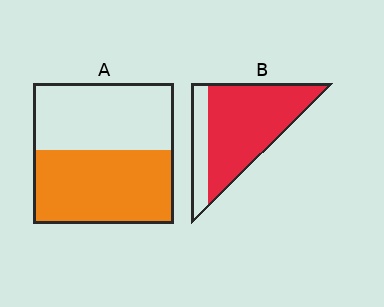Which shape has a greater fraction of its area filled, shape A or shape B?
Shape B.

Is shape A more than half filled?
Roughly half.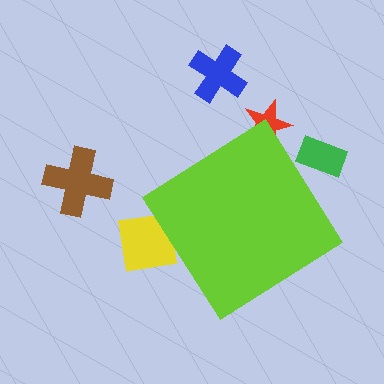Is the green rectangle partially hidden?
Yes, the green rectangle is partially hidden behind the lime diamond.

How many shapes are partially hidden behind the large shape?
3 shapes are partially hidden.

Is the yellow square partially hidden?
Yes, the yellow square is partially hidden behind the lime diamond.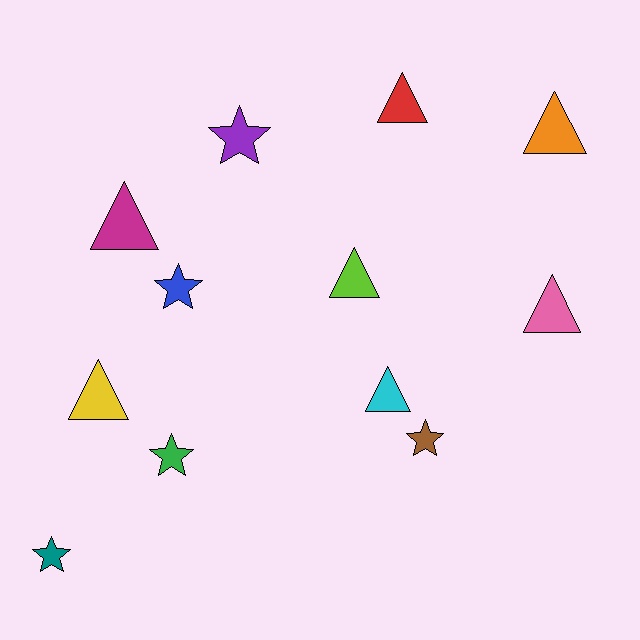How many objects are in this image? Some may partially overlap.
There are 12 objects.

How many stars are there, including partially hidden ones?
There are 5 stars.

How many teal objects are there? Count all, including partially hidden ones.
There is 1 teal object.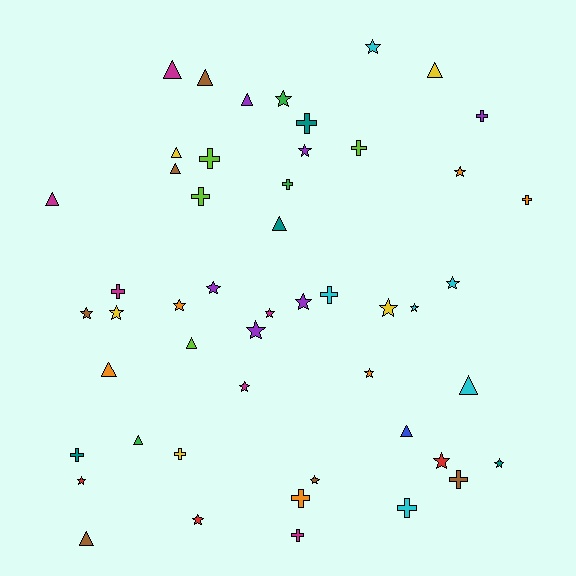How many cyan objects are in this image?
There are 6 cyan objects.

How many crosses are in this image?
There are 15 crosses.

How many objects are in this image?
There are 50 objects.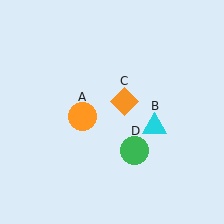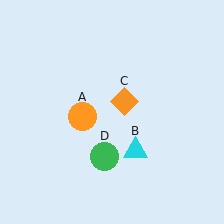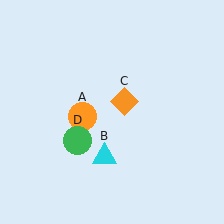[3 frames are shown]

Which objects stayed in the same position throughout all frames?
Orange circle (object A) and orange diamond (object C) remained stationary.